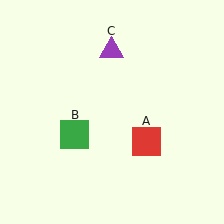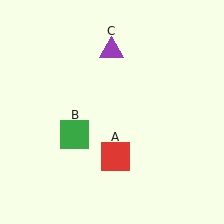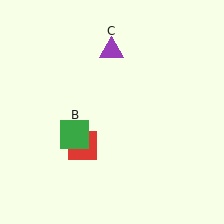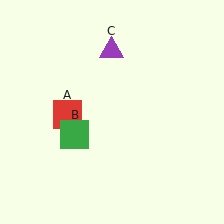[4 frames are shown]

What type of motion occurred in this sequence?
The red square (object A) rotated clockwise around the center of the scene.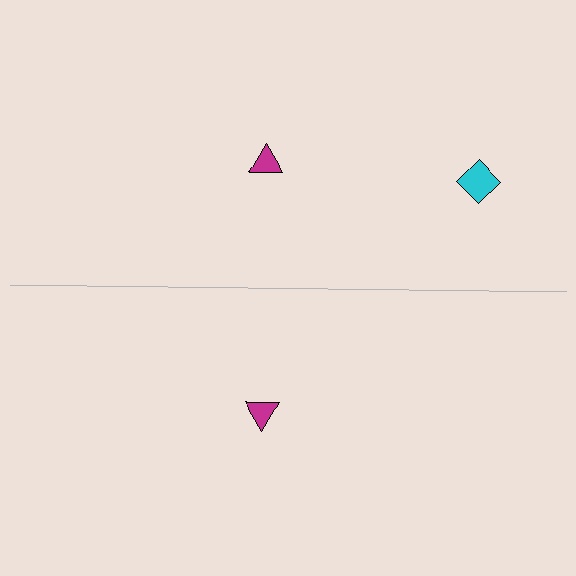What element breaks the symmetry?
A cyan diamond is missing from the bottom side.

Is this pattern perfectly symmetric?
No, the pattern is not perfectly symmetric. A cyan diamond is missing from the bottom side.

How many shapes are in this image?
There are 3 shapes in this image.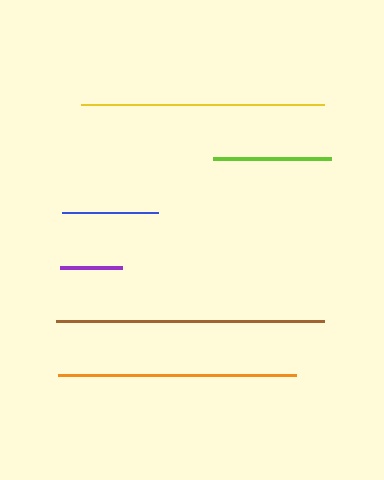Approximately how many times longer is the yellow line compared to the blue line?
The yellow line is approximately 2.5 times the length of the blue line.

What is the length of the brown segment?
The brown segment is approximately 268 pixels long.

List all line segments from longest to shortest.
From longest to shortest: brown, yellow, orange, lime, blue, purple.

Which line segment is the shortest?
The purple line is the shortest at approximately 62 pixels.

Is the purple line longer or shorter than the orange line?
The orange line is longer than the purple line.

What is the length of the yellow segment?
The yellow segment is approximately 242 pixels long.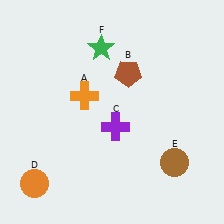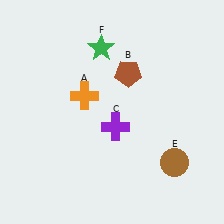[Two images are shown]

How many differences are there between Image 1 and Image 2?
There is 1 difference between the two images.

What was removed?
The orange circle (D) was removed in Image 2.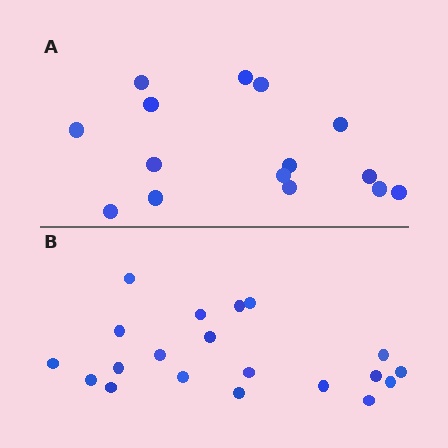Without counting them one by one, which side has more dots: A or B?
Region B (the bottom region) has more dots.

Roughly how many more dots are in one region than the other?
Region B has about 5 more dots than region A.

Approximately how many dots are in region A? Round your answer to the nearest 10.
About 20 dots. (The exact count is 15, which rounds to 20.)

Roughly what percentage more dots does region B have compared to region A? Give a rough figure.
About 35% more.